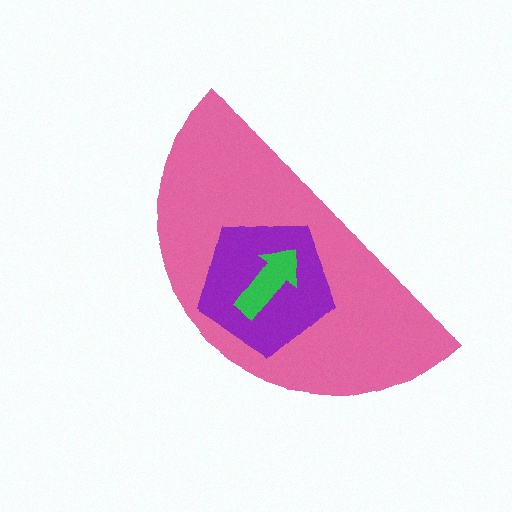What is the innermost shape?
The green arrow.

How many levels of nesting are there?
3.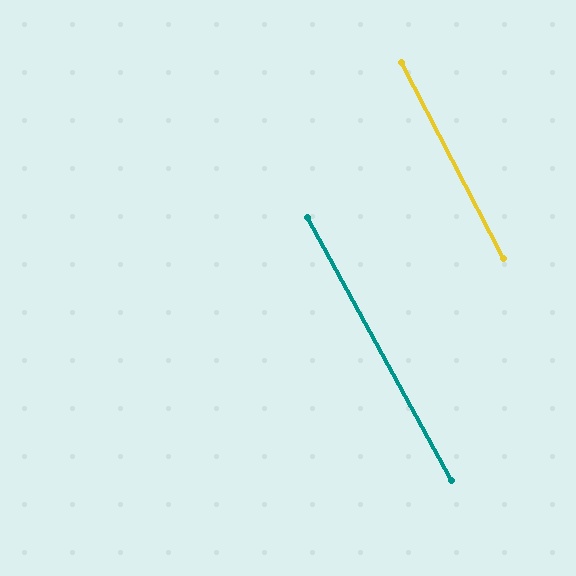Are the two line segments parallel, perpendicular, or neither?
Parallel — their directions differ by only 1.0°.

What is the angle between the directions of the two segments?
Approximately 1 degree.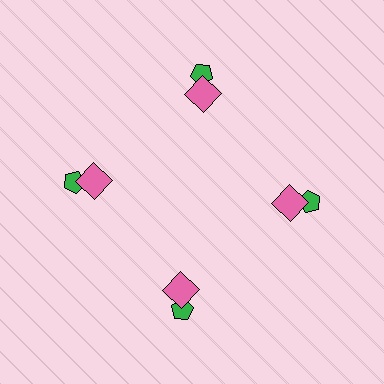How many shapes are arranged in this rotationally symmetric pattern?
There are 8 shapes, arranged in 4 groups of 2.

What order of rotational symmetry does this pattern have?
This pattern has 4-fold rotational symmetry.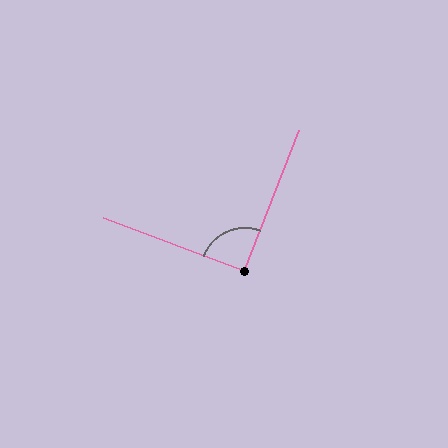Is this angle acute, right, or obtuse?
It is approximately a right angle.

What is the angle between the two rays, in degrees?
Approximately 91 degrees.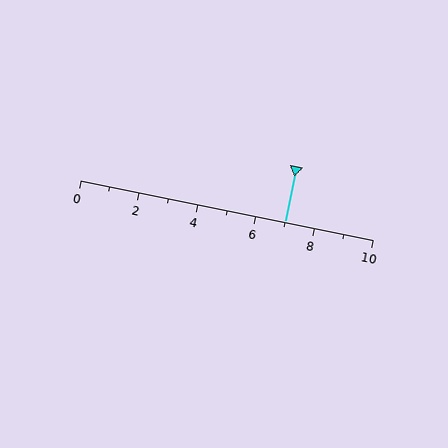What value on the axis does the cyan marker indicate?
The marker indicates approximately 7.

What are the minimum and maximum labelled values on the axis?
The axis runs from 0 to 10.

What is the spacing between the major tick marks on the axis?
The major ticks are spaced 2 apart.